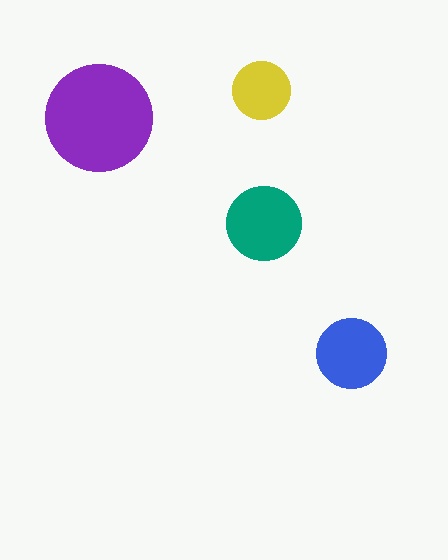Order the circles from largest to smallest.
the purple one, the teal one, the blue one, the yellow one.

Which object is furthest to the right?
The blue circle is rightmost.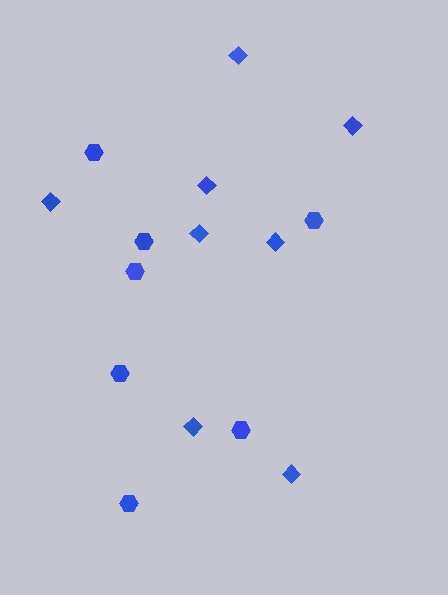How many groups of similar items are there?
There are 2 groups: one group of hexagons (7) and one group of diamonds (8).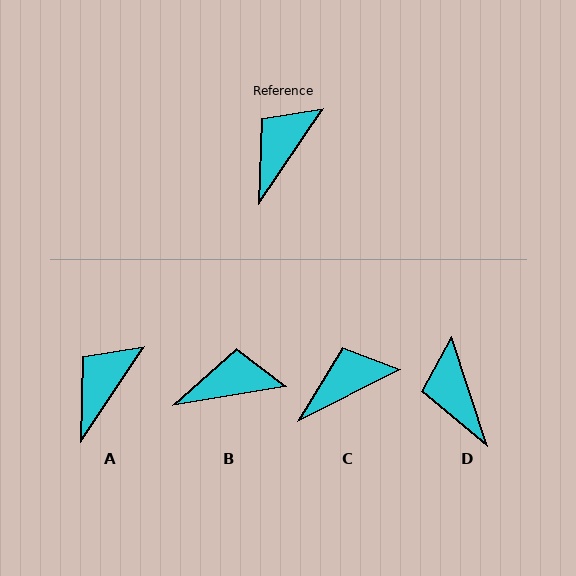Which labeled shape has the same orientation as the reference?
A.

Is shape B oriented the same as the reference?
No, it is off by about 46 degrees.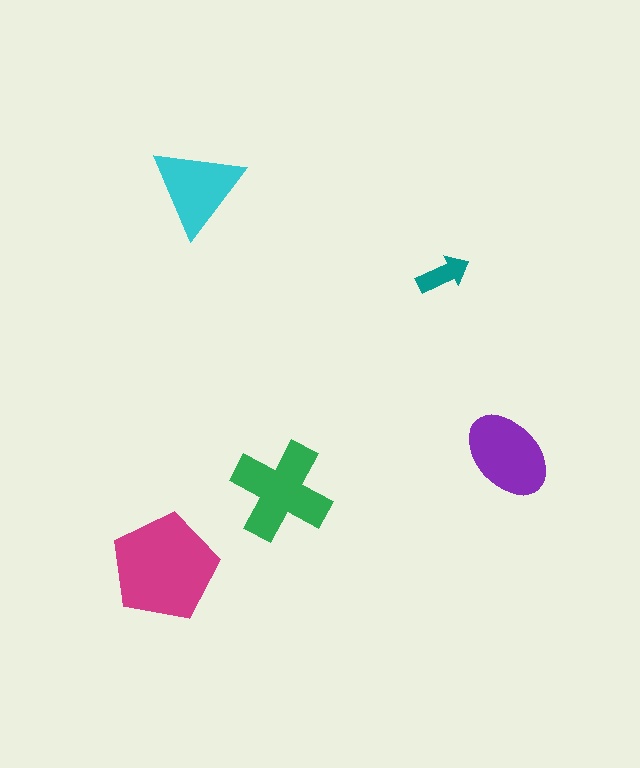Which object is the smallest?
The teal arrow.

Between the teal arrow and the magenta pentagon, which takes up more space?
The magenta pentagon.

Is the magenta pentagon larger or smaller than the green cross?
Larger.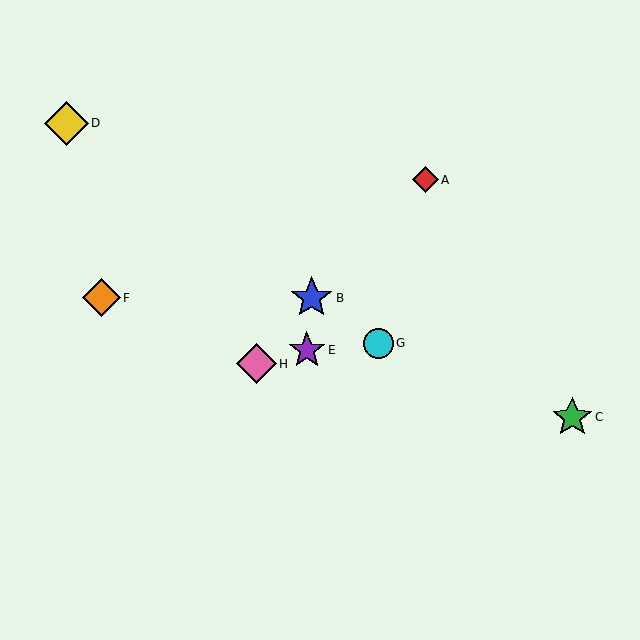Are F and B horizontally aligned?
Yes, both are at y≈298.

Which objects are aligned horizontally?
Objects B, F are aligned horizontally.